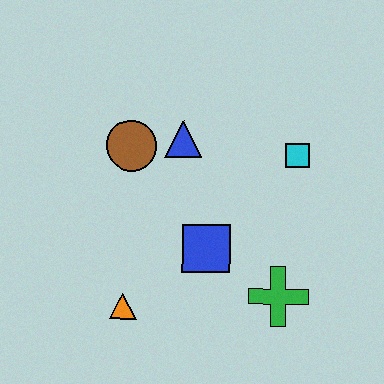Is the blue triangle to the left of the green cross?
Yes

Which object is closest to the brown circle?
The blue triangle is closest to the brown circle.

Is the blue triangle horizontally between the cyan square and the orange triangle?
Yes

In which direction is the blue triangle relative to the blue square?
The blue triangle is above the blue square.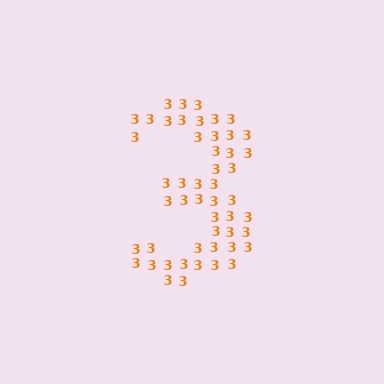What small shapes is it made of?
It is made of small digit 3's.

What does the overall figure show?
The overall figure shows the digit 3.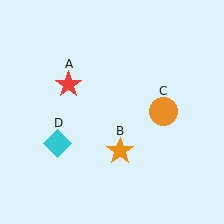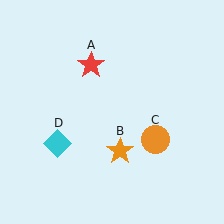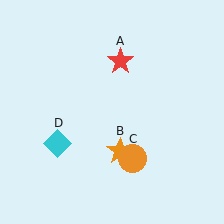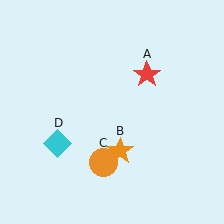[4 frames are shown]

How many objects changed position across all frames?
2 objects changed position: red star (object A), orange circle (object C).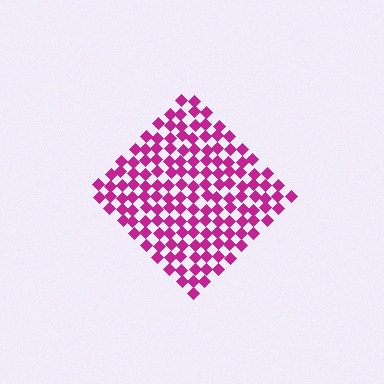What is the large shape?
The large shape is a diamond.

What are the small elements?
The small elements are diamonds.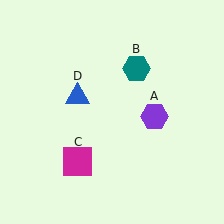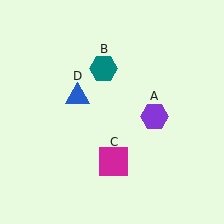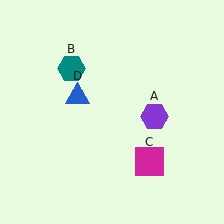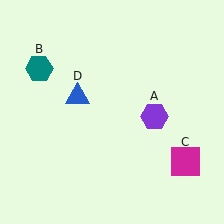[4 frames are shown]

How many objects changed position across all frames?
2 objects changed position: teal hexagon (object B), magenta square (object C).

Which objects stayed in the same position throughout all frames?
Purple hexagon (object A) and blue triangle (object D) remained stationary.